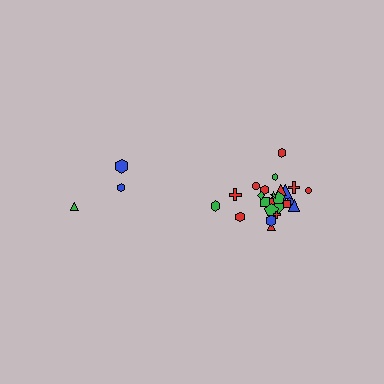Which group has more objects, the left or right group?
The right group.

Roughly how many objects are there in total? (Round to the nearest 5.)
Roughly 30 objects in total.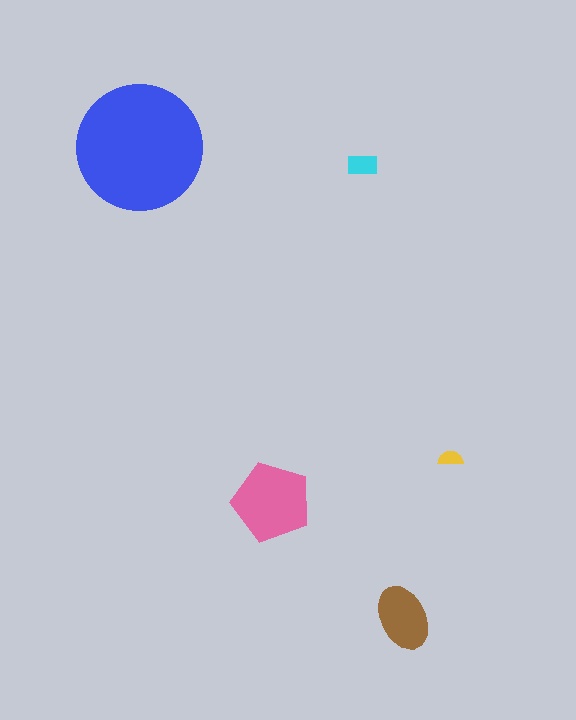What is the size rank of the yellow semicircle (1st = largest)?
5th.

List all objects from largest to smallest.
The blue circle, the pink pentagon, the brown ellipse, the cyan rectangle, the yellow semicircle.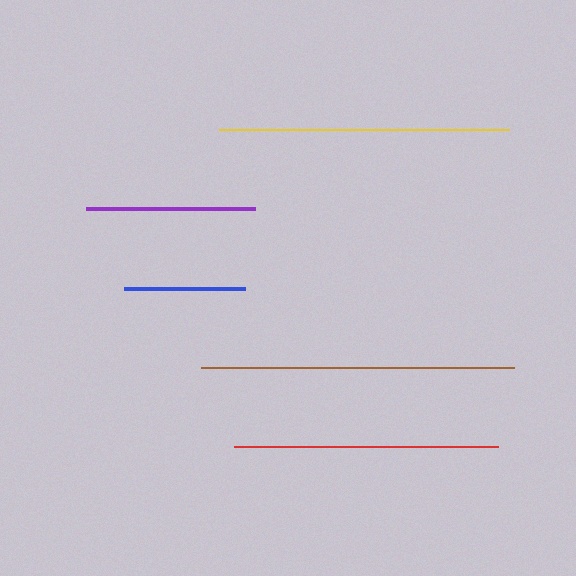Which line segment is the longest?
The brown line is the longest at approximately 312 pixels.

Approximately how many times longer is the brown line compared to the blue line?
The brown line is approximately 2.6 times the length of the blue line.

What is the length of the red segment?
The red segment is approximately 264 pixels long.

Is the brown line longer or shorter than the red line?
The brown line is longer than the red line.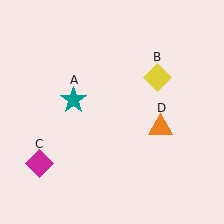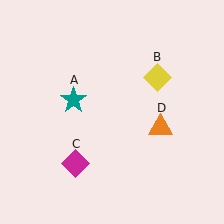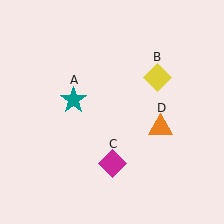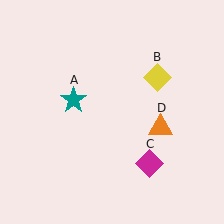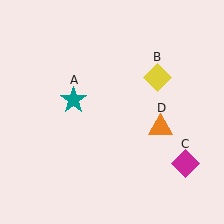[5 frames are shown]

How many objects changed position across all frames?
1 object changed position: magenta diamond (object C).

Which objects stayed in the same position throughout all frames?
Teal star (object A) and yellow diamond (object B) and orange triangle (object D) remained stationary.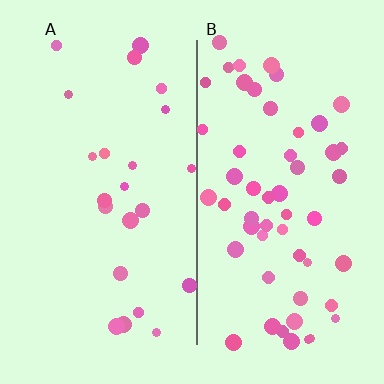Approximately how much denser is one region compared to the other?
Approximately 2.4× — region B over region A.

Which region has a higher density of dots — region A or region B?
B (the right).